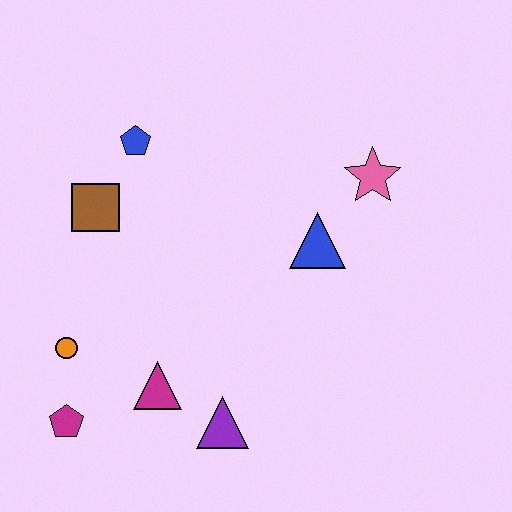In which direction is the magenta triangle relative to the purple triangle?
The magenta triangle is to the left of the purple triangle.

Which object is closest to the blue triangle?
The pink star is closest to the blue triangle.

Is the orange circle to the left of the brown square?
Yes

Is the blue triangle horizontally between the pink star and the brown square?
Yes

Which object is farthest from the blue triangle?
The magenta pentagon is farthest from the blue triangle.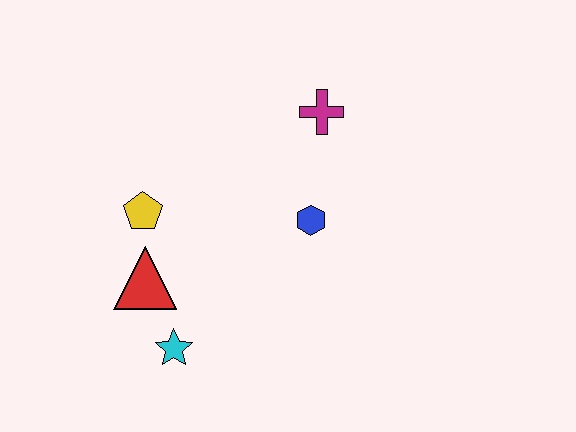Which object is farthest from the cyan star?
The magenta cross is farthest from the cyan star.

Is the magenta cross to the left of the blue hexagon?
No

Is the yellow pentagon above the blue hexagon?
Yes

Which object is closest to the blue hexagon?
The magenta cross is closest to the blue hexagon.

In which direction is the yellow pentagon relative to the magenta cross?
The yellow pentagon is to the left of the magenta cross.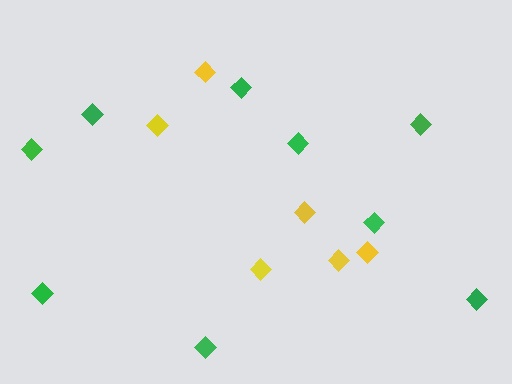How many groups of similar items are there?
There are 2 groups: one group of green diamonds (9) and one group of yellow diamonds (6).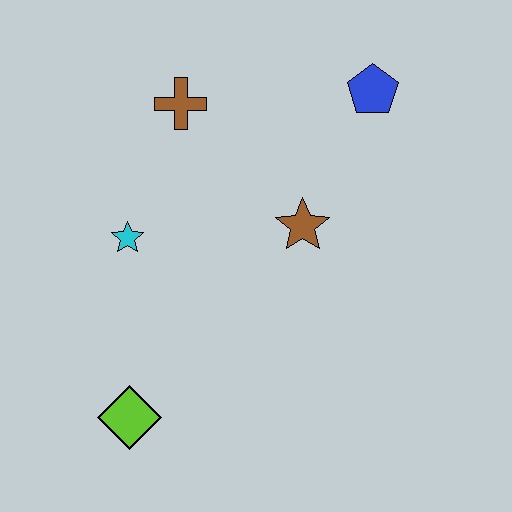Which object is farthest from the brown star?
The lime diamond is farthest from the brown star.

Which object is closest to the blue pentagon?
The brown star is closest to the blue pentagon.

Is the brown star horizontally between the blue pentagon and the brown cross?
Yes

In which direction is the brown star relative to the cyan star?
The brown star is to the right of the cyan star.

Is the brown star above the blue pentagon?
No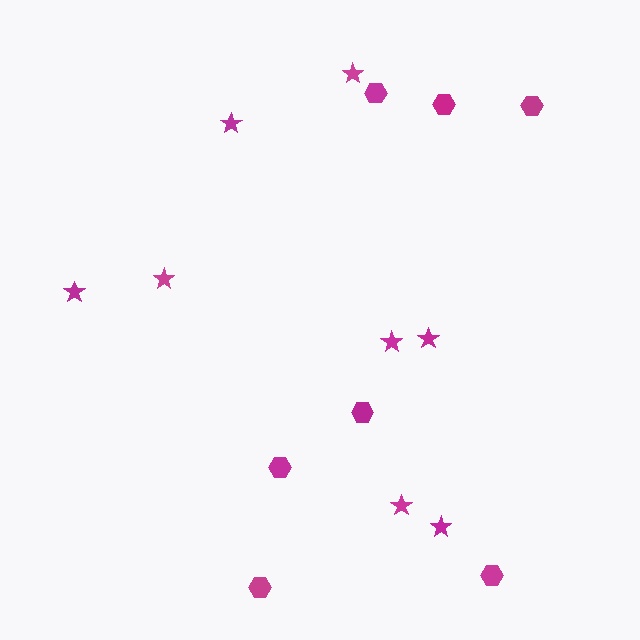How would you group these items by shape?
There are 2 groups: one group of stars (8) and one group of hexagons (7).